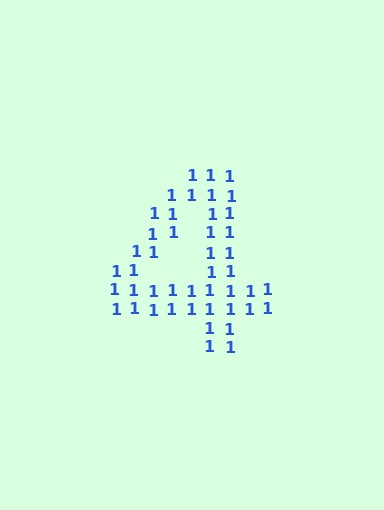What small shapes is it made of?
It is made of small digit 1's.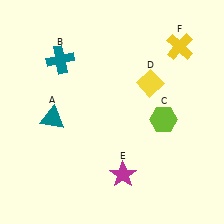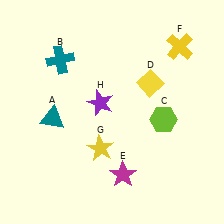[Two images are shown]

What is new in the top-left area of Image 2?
A purple star (H) was added in the top-left area of Image 2.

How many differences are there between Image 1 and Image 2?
There are 2 differences between the two images.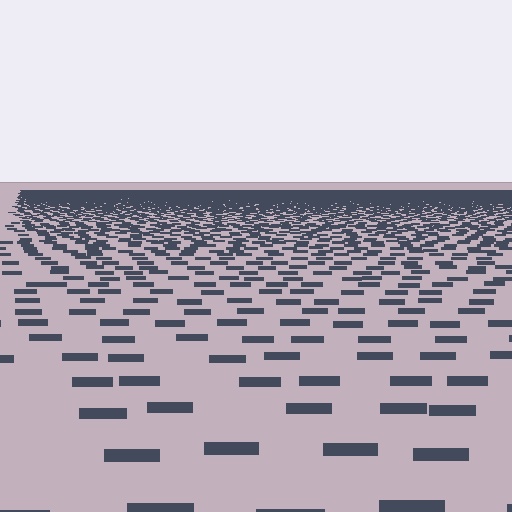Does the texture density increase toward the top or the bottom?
Density increases toward the top.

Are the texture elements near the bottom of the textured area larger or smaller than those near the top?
Larger. Near the bottom, elements are closer to the viewer and appear at a bigger on-screen size.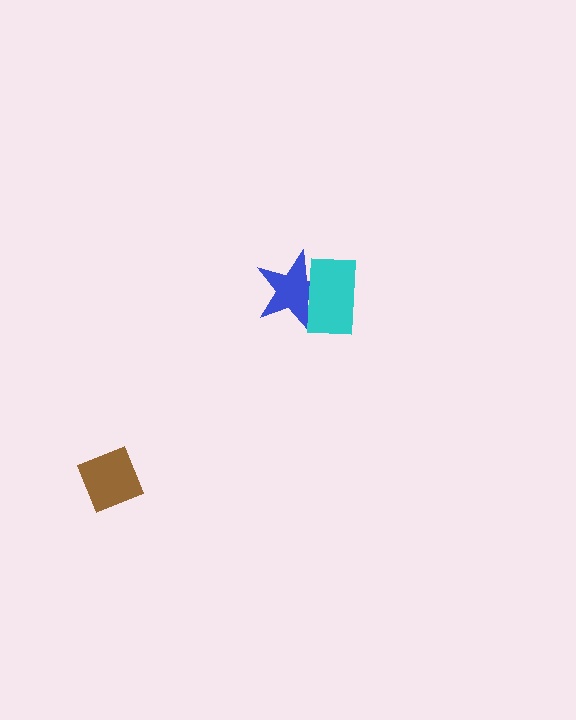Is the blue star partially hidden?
Yes, it is partially covered by another shape.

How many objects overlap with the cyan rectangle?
1 object overlaps with the cyan rectangle.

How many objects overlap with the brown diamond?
0 objects overlap with the brown diamond.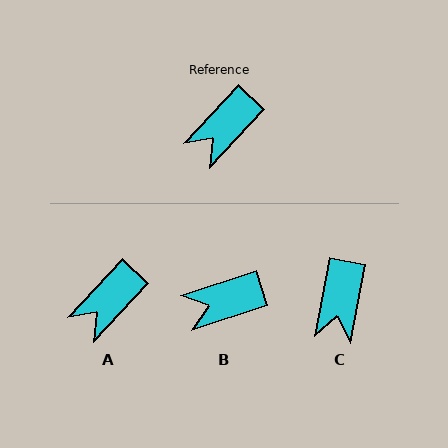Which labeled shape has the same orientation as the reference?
A.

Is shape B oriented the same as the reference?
No, it is off by about 29 degrees.